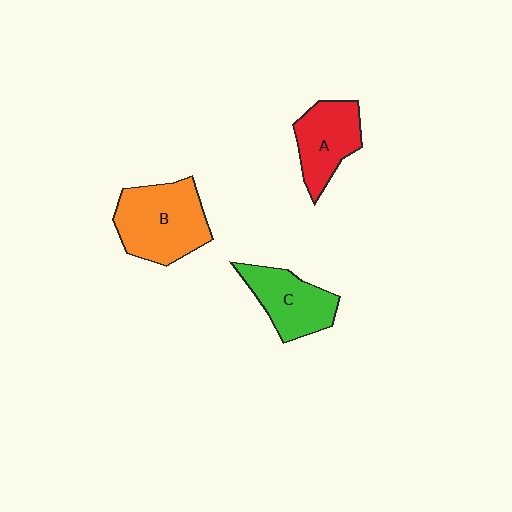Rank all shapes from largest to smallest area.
From largest to smallest: B (orange), C (green), A (red).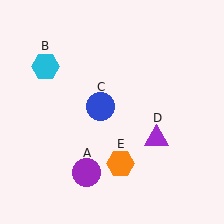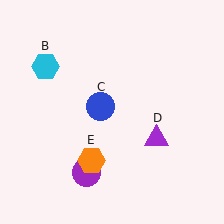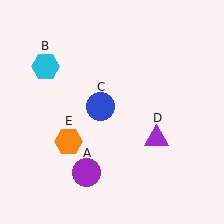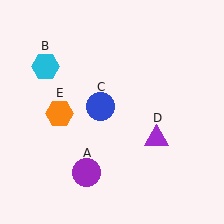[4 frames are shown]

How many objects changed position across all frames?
1 object changed position: orange hexagon (object E).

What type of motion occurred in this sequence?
The orange hexagon (object E) rotated clockwise around the center of the scene.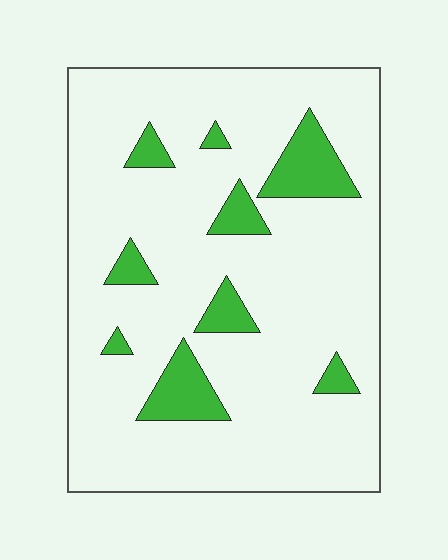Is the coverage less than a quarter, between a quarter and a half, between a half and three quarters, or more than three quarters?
Less than a quarter.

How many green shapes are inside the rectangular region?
9.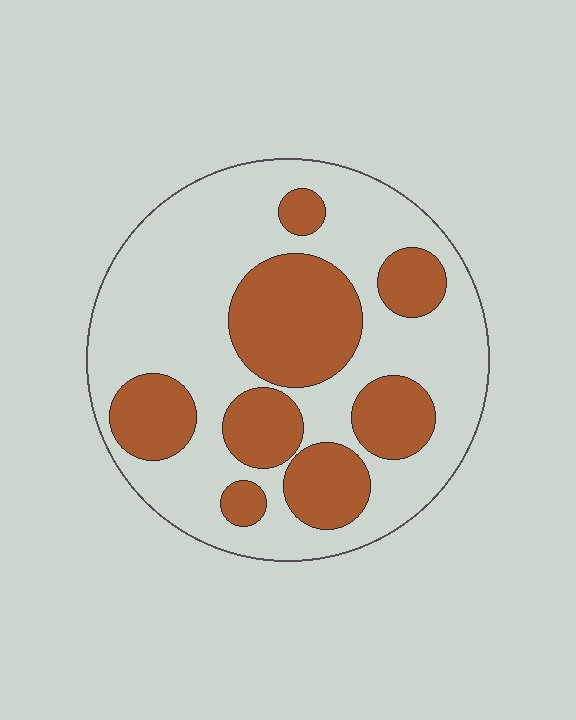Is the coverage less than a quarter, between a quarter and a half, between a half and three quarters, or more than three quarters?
Between a quarter and a half.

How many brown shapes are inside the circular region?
8.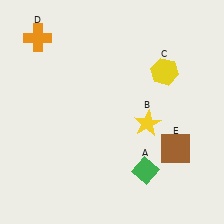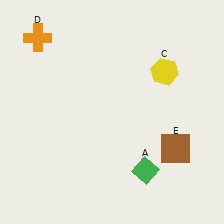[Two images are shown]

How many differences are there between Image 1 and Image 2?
There is 1 difference between the two images.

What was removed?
The yellow star (B) was removed in Image 2.